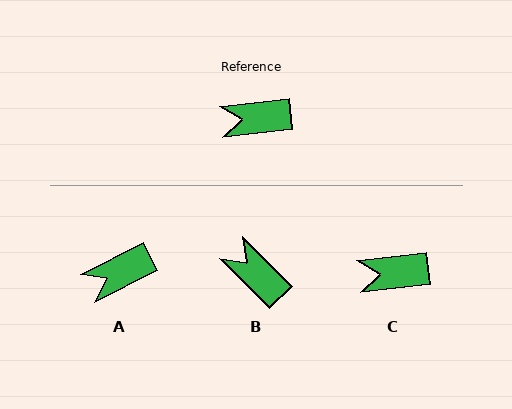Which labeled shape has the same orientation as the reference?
C.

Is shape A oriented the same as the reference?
No, it is off by about 20 degrees.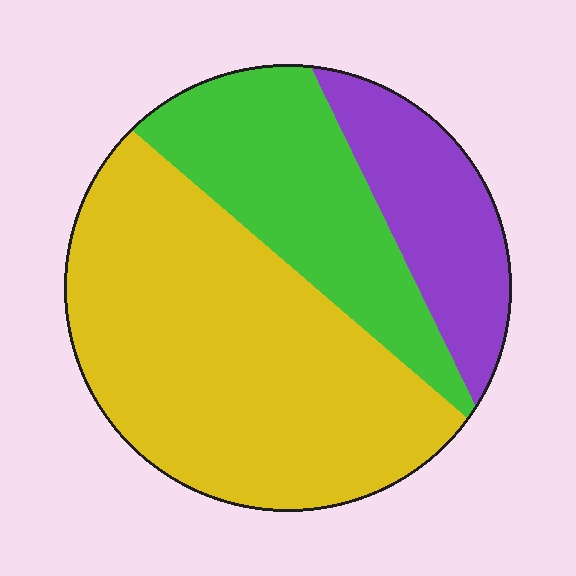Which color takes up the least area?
Purple, at roughly 20%.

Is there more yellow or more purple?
Yellow.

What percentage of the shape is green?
Green takes up about one quarter (1/4) of the shape.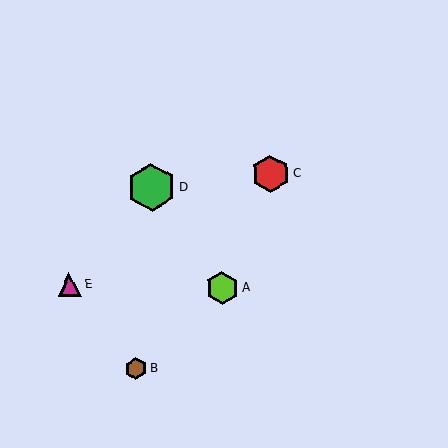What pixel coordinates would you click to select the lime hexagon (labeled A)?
Click at (222, 288) to select the lime hexagon A.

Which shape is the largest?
The green hexagon (labeled D) is the largest.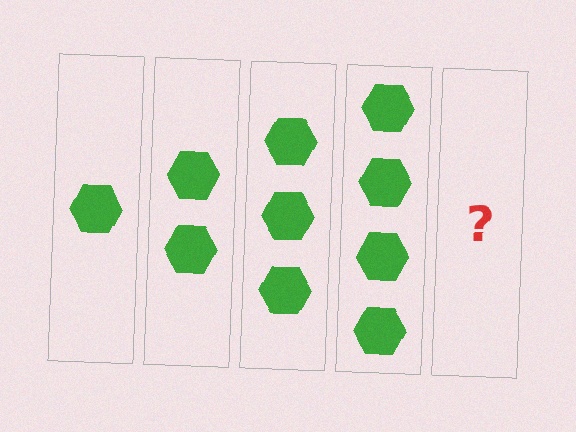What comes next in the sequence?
The next element should be 5 hexagons.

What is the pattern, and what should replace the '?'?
The pattern is that each step adds one more hexagon. The '?' should be 5 hexagons.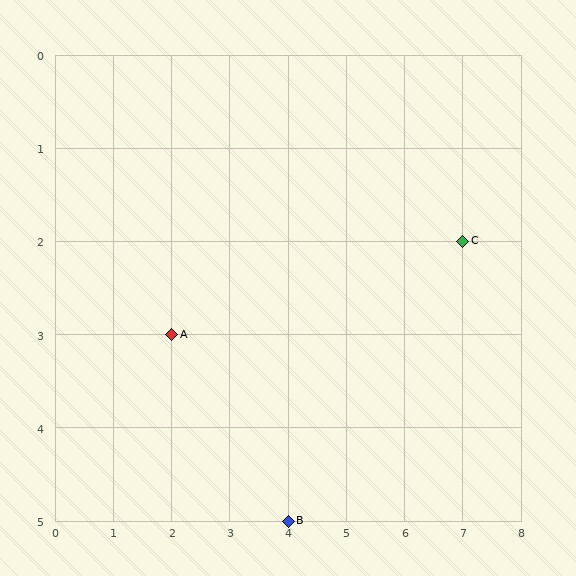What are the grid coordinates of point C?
Point C is at grid coordinates (7, 2).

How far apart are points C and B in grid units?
Points C and B are 3 columns and 3 rows apart (about 4.2 grid units diagonally).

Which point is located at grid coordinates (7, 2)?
Point C is at (7, 2).